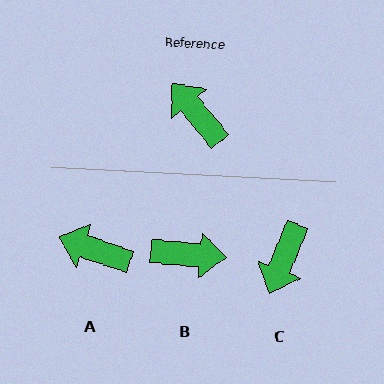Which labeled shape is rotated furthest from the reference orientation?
B, about 134 degrees away.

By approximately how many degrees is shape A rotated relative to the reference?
Approximately 32 degrees counter-clockwise.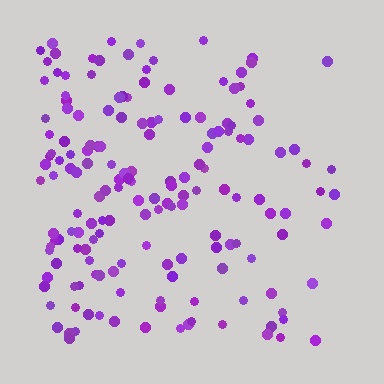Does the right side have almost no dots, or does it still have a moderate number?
Still a moderate number, just noticeably fewer than the left.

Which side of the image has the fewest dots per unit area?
The right.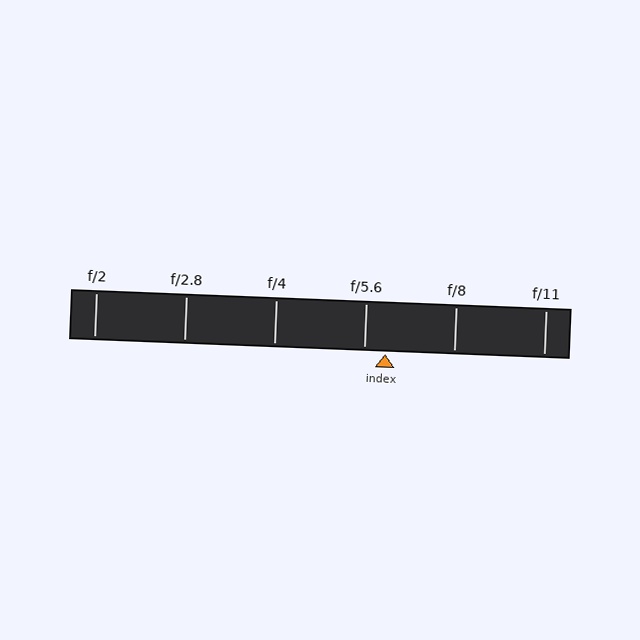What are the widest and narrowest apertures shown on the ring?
The widest aperture shown is f/2 and the narrowest is f/11.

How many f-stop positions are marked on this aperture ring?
There are 6 f-stop positions marked.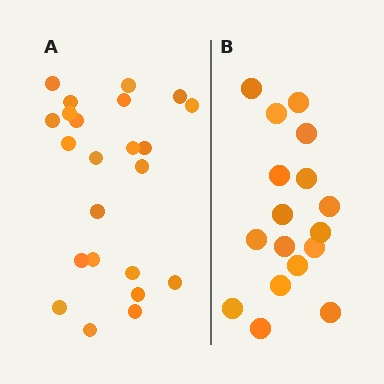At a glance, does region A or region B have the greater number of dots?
Region A (the left region) has more dots.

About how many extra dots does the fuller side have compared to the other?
Region A has about 6 more dots than region B.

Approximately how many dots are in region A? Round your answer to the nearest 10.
About 20 dots. (The exact count is 23, which rounds to 20.)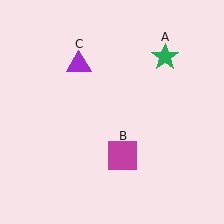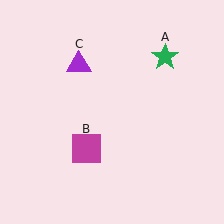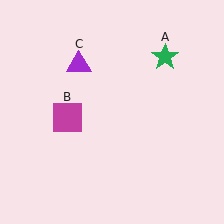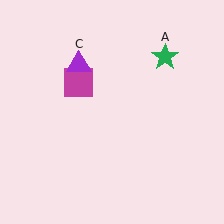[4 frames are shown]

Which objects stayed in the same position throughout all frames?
Green star (object A) and purple triangle (object C) remained stationary.